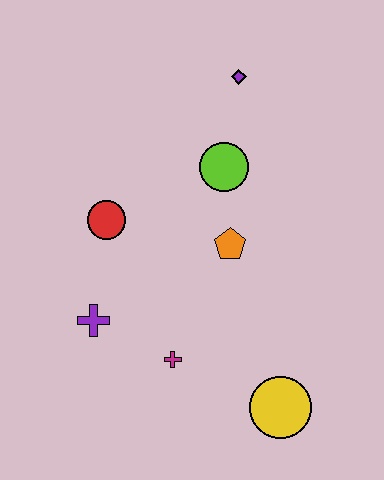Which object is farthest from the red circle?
The yellow circle is farthest from the red circle.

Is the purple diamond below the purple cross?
No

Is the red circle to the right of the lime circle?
No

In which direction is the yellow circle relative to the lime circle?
The yellow circle is below the lime circle.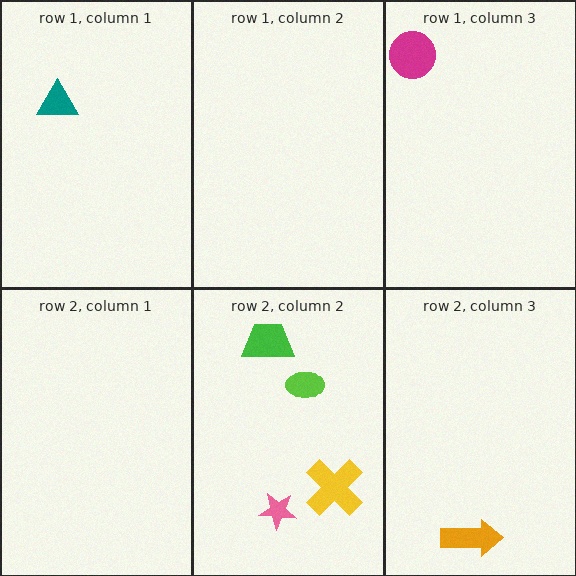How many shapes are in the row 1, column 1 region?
1.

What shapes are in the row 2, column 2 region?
The green trapezoid, the pink star, the lime ellipse, the yellow cross.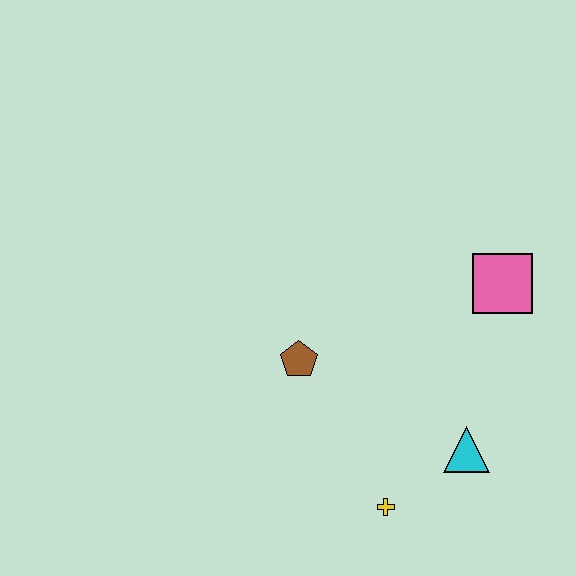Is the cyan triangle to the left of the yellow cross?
No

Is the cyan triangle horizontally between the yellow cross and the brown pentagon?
No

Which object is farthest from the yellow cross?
The pink square is farthest from the yellow cross.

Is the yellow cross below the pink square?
Yes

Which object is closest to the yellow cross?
The cyan triangle is closest to the yellow cross.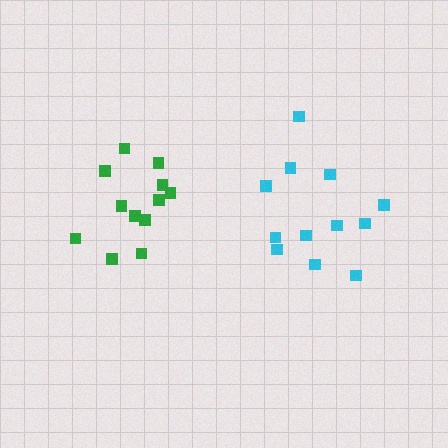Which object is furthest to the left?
The green cluster is leftmost.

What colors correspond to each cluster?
The clusters are colored: green, cyan.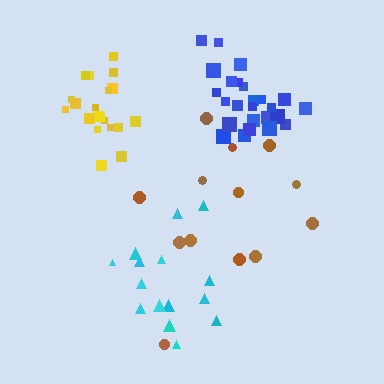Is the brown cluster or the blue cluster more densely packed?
Blue.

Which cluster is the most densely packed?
Yellow.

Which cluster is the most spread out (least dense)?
Brown.